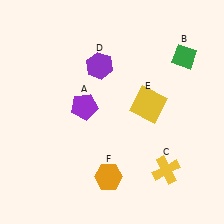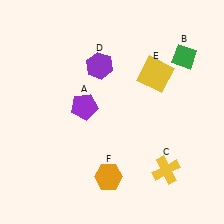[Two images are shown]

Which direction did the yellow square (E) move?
The yellow square (E) moved up.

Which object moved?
The yellow square (E) moved up.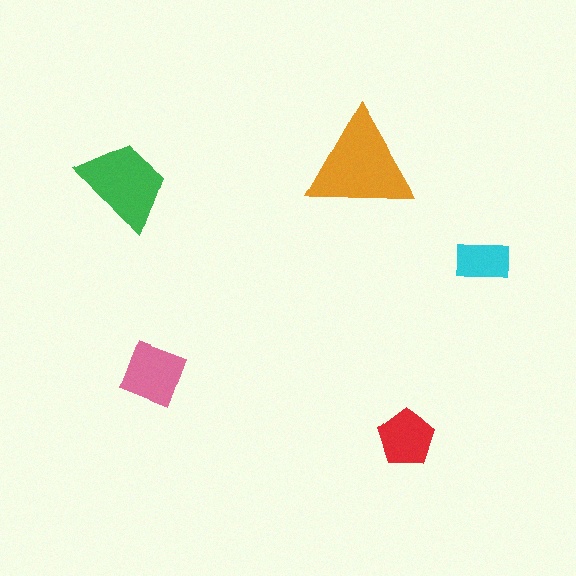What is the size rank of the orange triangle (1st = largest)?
1st.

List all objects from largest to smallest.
The orange triangle, the green trapezoid, the pink diamond, the red pentagon, the cyan rectangle.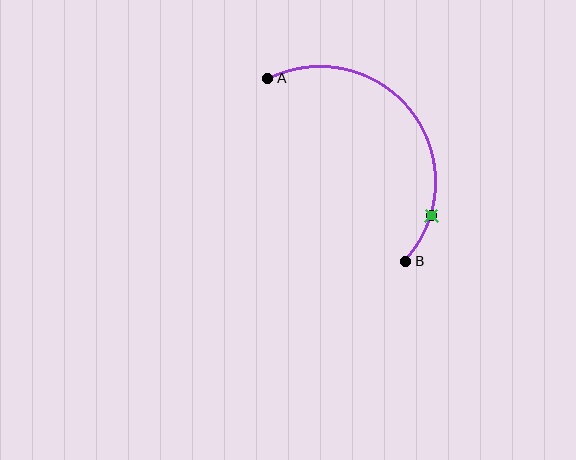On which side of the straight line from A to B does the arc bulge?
The arc bulges above and to the right of the straight line connecting A and B.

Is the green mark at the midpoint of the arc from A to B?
No. The green mark lies on the arc but is closer to endpoint B. The arc midpoint would be at the point on the curve equidistant along the arc from both A and B.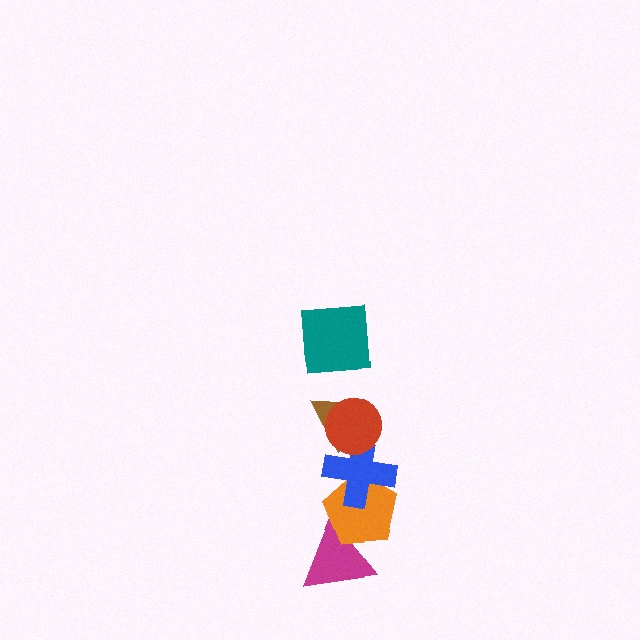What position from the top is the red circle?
The red circle is 2nd from the top.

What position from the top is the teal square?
The teal square is 1st from the top.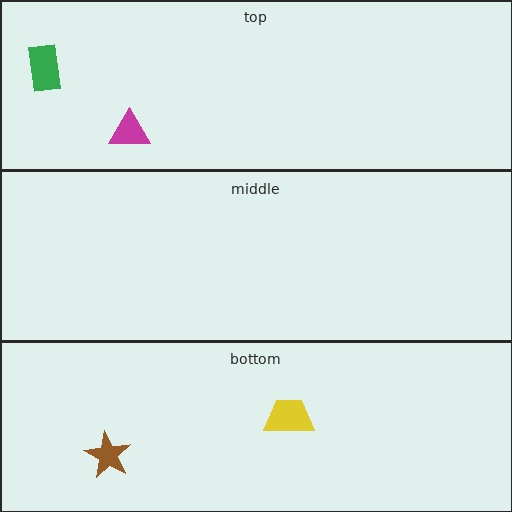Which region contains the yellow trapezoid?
The bottom region.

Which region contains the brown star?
The bottom region.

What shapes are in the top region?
The green rectangle, the magenta triangle.